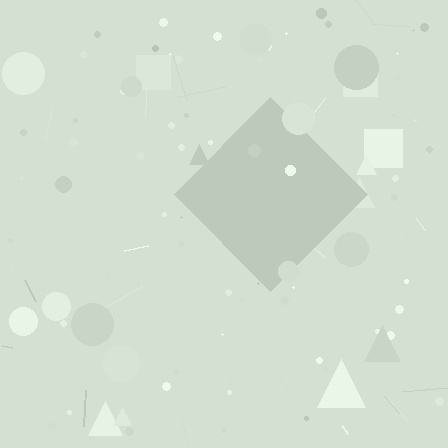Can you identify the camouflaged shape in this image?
The camouflaged shape is a diamond.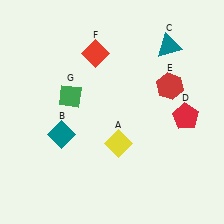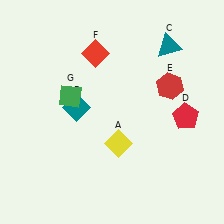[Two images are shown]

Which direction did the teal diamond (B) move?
The teal diamond (B) moved up.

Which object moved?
The teal diamond (B) moved up.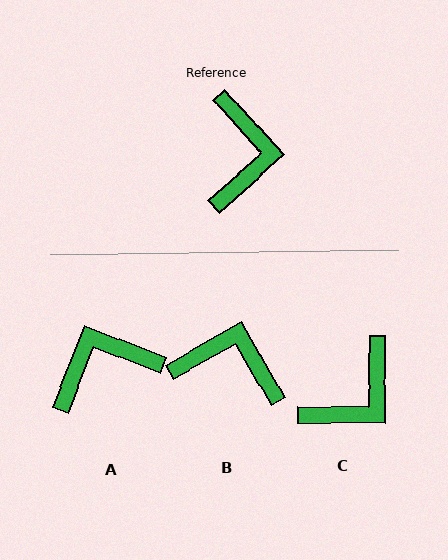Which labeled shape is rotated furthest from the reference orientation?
A, about 117 degrees away.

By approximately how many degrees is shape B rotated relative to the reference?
Approximately 78 degrees counter-clockwise.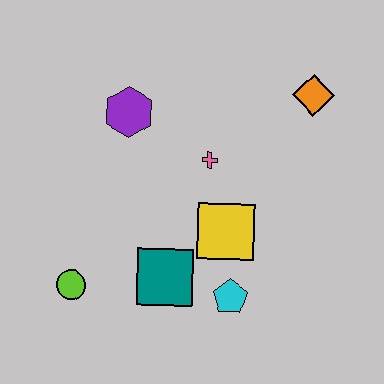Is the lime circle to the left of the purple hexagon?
Yes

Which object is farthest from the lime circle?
The orange diamond is farthest from the lime circle.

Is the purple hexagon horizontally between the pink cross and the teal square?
No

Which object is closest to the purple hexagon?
The pink cross is closest to the purple hexagon.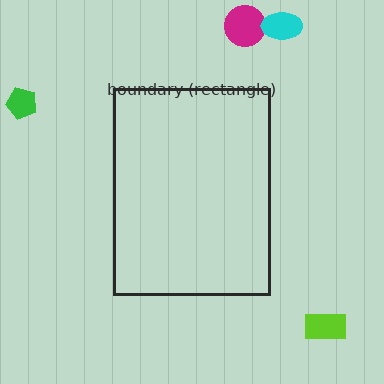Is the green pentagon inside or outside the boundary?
Outside.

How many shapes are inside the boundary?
0 inside, 4 outside.